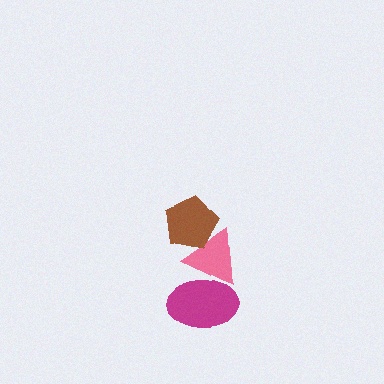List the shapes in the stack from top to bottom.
From top to bottom: the brown pentagon, the pink triangle, the magenta ellipse.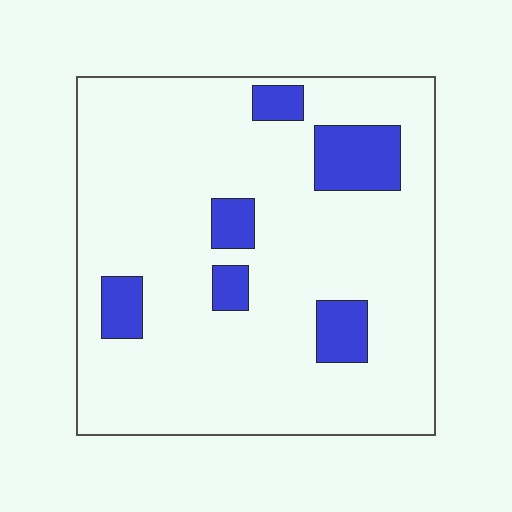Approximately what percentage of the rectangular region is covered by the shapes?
Approximately 15%.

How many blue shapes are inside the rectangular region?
6.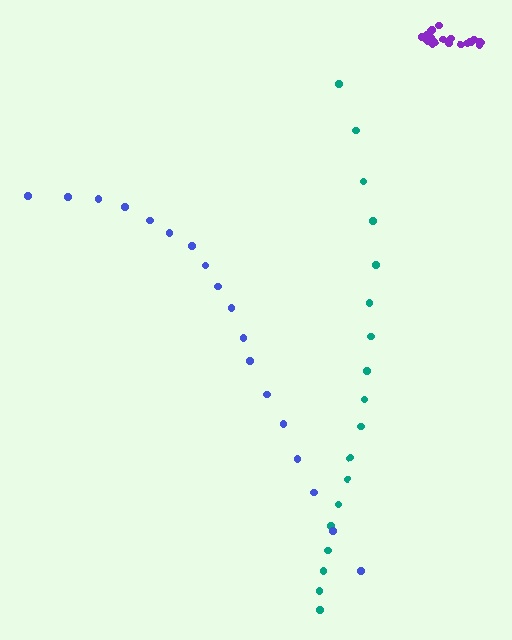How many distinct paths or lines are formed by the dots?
There are 3 distinct paths.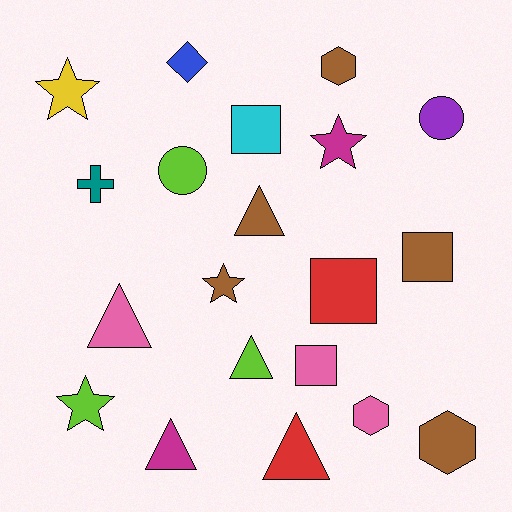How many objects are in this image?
There are 20 objects.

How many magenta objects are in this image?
There are 2 magenta objects.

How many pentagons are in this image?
There are no pentagons.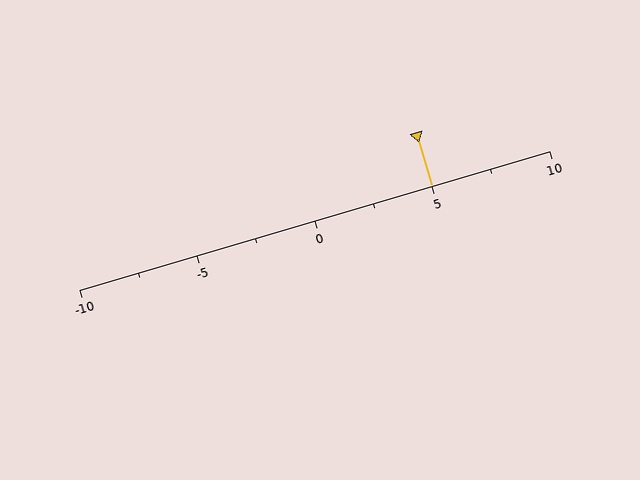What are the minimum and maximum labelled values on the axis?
The axis runs from -10 to 10.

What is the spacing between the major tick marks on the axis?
The major ticks are spaced 5 apart.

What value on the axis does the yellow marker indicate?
The marker indicates approximately 5.